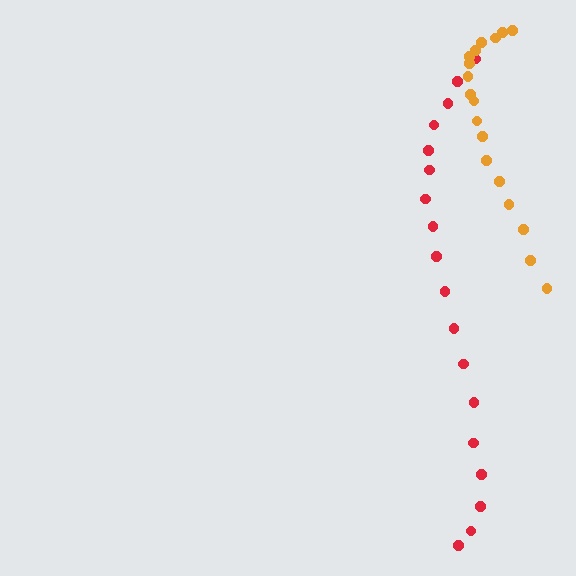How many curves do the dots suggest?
There are 2 distinct paths.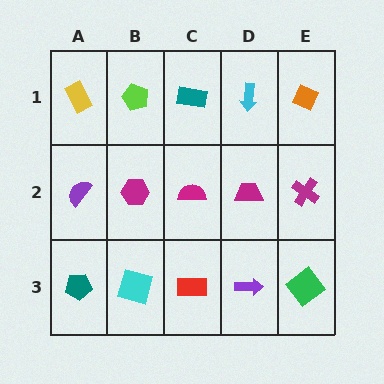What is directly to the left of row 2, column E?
A magenta trapezoid.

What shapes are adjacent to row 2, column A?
A yellow rectangle (row 1, column A), a teal pentagon (row 3, column A), a magenta hexagon (row 2, column B).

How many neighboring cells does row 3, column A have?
2.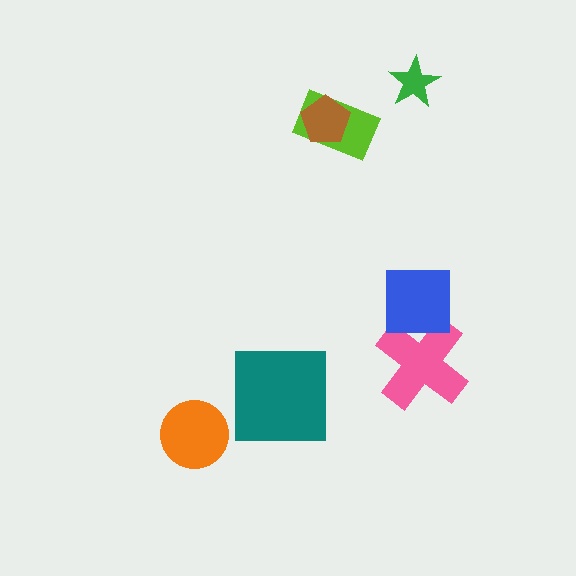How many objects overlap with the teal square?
0 objects overlap with the teal square.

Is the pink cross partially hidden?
Yes, it is partially covered by another shape.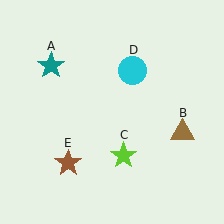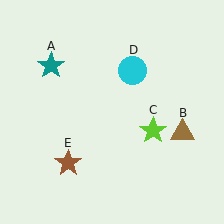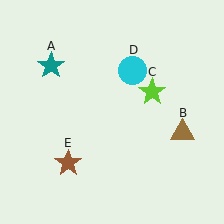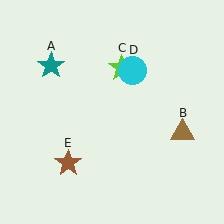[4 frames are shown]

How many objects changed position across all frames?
1 object changed position: lime star (object C).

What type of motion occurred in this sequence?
The lime star (object C) rotated counterclockwise around the center of the scene.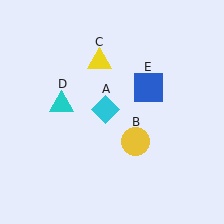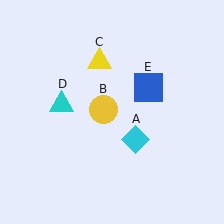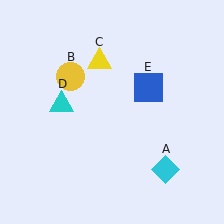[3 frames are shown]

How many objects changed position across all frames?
2 objects changed position: cyan diamond (object A), yellow circle (object B).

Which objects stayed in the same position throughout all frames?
Yellow triangle (object C) and cyan triangle (object D) and blue square (object E) remained stationary.